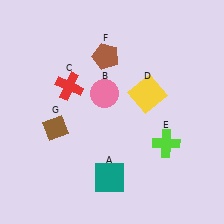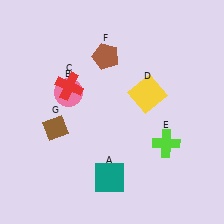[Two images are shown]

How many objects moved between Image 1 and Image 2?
1 object moved between the two images.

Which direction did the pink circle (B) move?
The pink circle (B) moved left.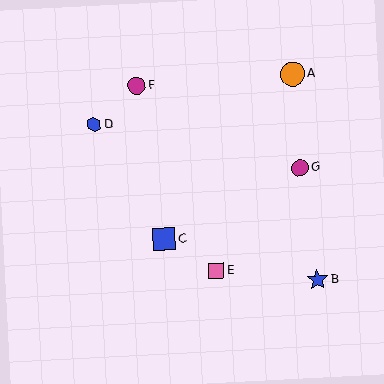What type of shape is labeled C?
Shape C is a blue square.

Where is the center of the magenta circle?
The center of the magenta circle is at (137, 85).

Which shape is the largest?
The orange circle (labeled A) is the largest.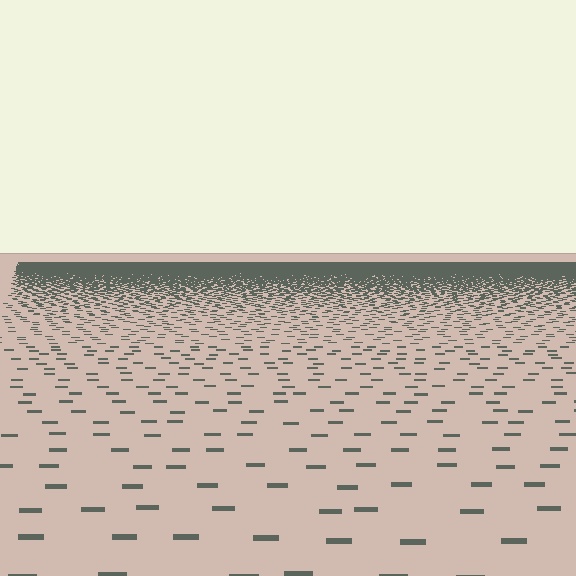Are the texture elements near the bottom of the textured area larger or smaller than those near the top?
Larger. Near the bottom, elements are closer to the viewer and appear at a bigger on-screen size.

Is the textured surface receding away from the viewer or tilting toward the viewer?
The surface is receding away from the viewer. Texture elements get smaller and denser toward the top.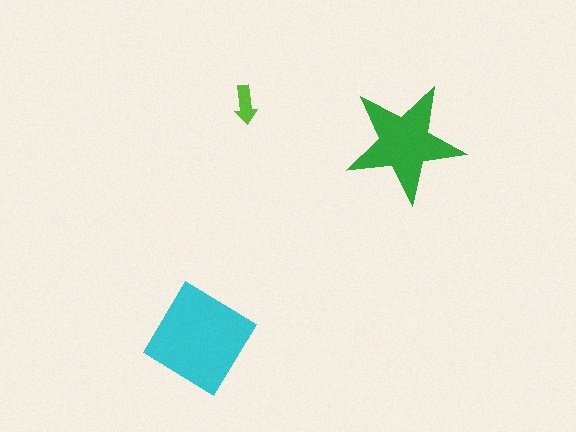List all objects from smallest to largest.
The lime arrow, the green star, the cyan diamond.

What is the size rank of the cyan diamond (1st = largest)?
1st.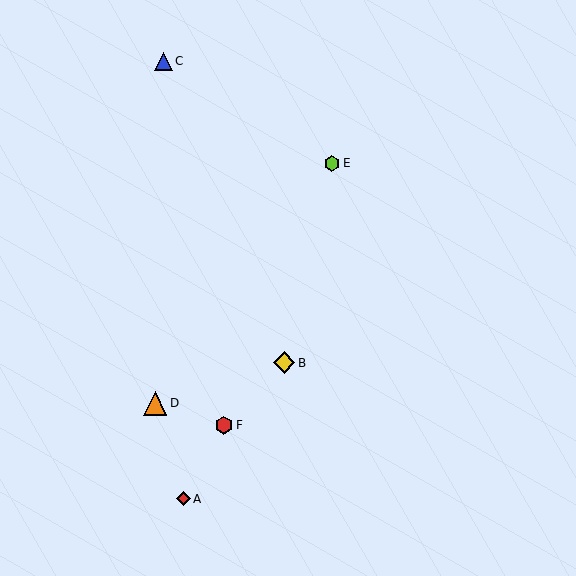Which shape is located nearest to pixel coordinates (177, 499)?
The red diamond (labeled A) at (183, 499) is nearest to that location.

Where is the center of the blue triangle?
The center of the blue triangle is at (163, 61).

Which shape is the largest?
The orange triangle (labeled D) is the largest.